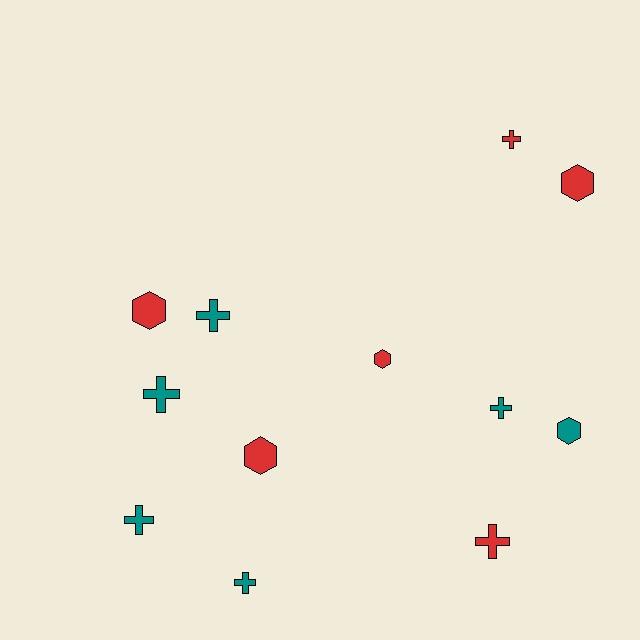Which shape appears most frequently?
Cross, with 7 objects.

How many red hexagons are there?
There are 4 red hexagons.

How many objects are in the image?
There are 12 objects.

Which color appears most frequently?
Teal, with 6 objects.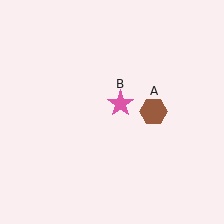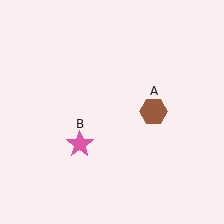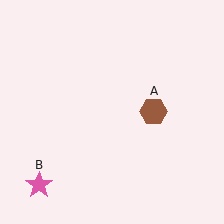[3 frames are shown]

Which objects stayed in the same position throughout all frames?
Brown hexagon (object A) remained stationary.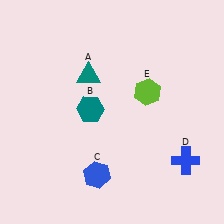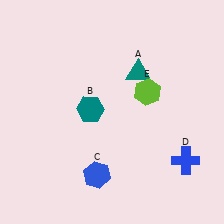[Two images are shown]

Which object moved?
The teal triangle (A) moved right.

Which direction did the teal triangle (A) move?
The teal triangle (A) moved right.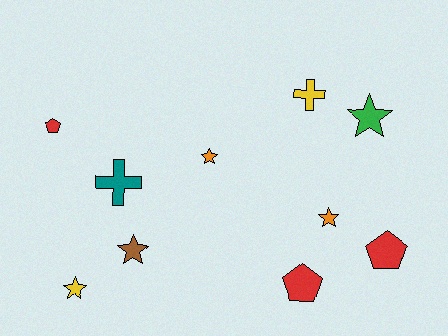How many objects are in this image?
There are 10 objects.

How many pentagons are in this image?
There are 3 pentagons.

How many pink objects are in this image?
There are no pink objects.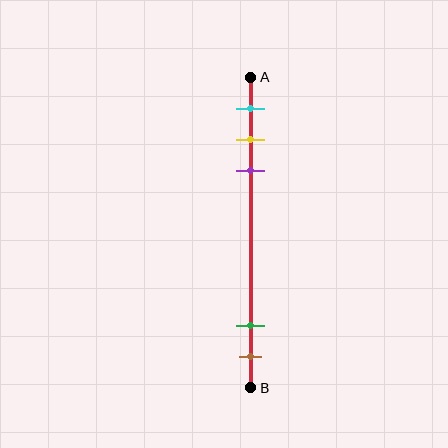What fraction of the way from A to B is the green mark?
The green mark is approximately 80% (0.8) of the way from A to B.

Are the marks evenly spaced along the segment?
No, the marks are not evenly spaced.